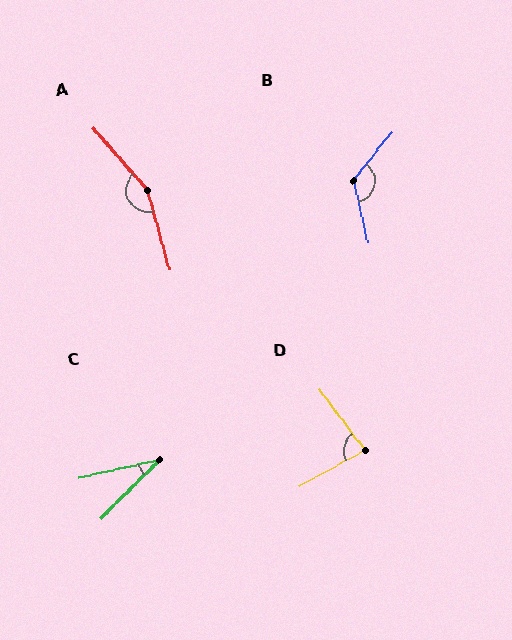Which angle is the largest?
A, at approximately 154 degrees.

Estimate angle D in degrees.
Approximately 82 degrees.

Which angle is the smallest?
C, at approximately 32 degrees.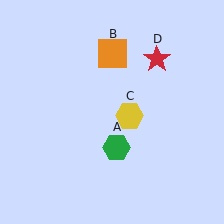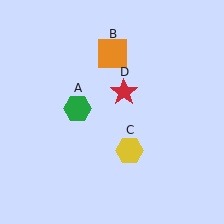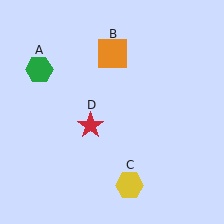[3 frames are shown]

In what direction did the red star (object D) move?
The red star (object D) moved down and to the left.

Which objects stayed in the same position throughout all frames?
Orange square (object B) remained stationary.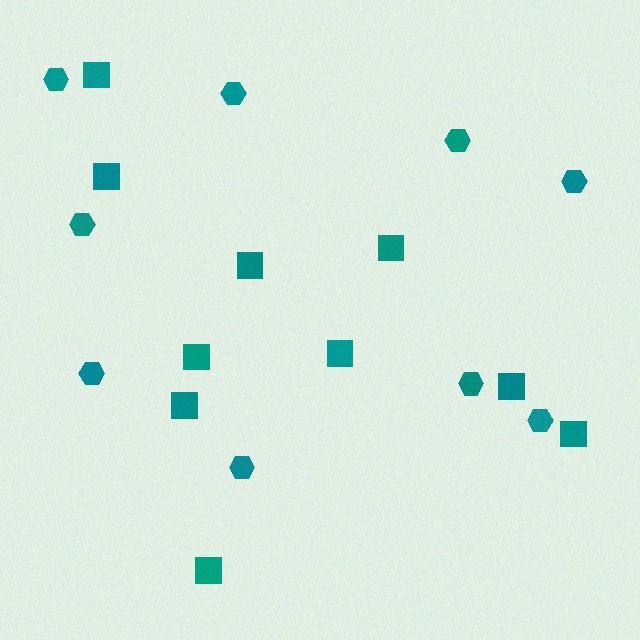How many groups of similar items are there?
There are 2 groups: one group of hexagons (9) and one group of squares (10).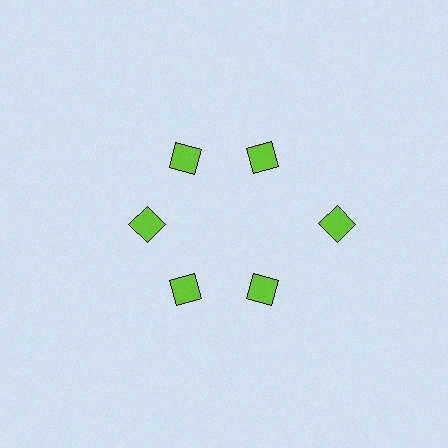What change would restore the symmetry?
The symmetry would be restored by moving it inward, back onto the ring so that all 6 diamonds sit at equal angles and equal distance from the center.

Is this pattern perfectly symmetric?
No. The 6 lime diamonds are arranged in a ring, but one element near the 3 o'clock position is pushed outward from the center, breaking the 6-fold rotational symmetry.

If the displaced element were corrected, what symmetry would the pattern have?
It would have 6-fold rotational symmetry — the pattern would map onto itself every 60 degrees.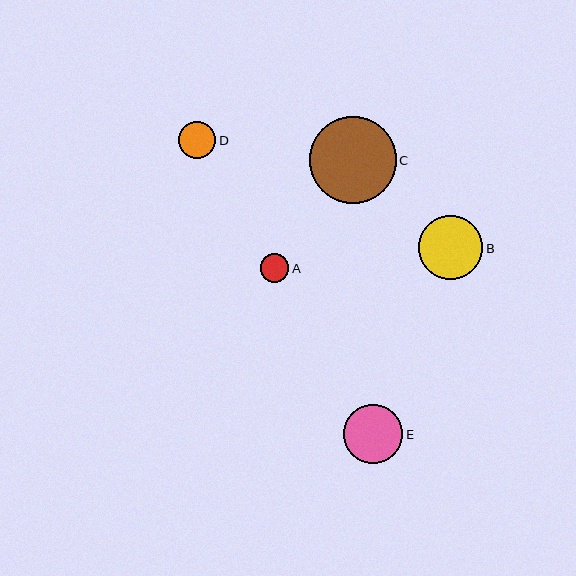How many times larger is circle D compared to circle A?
Circle D is approximately 1.3 times the size of circle A.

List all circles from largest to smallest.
From largest to smallest: C, B, E, D, A.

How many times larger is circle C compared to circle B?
Circle C is approximately 1.4 times the size of circle B.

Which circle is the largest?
Circle C is the largest with a size of approximately 87 pixels.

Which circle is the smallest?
Circle A is the smallest with a size of approximately 29 pixels.